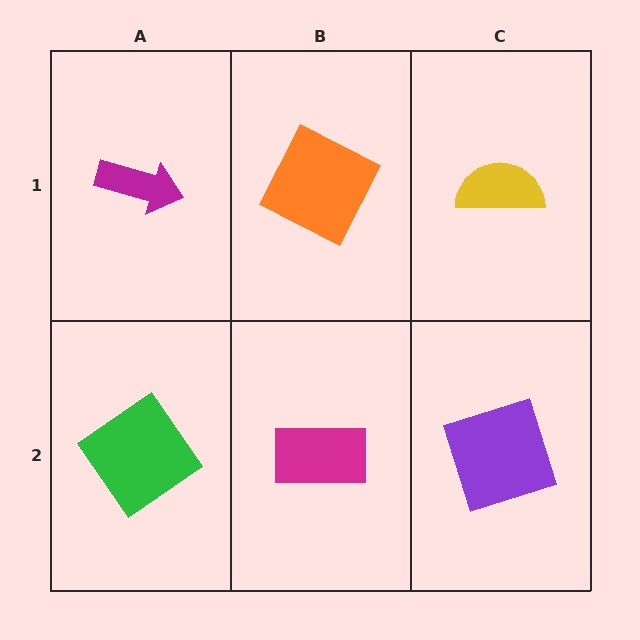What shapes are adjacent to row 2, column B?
An orange square (row 1, column B), a green diamond (row 2, column A), a purple square (row 2, column C).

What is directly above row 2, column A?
A magenta arrow.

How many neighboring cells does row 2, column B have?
3.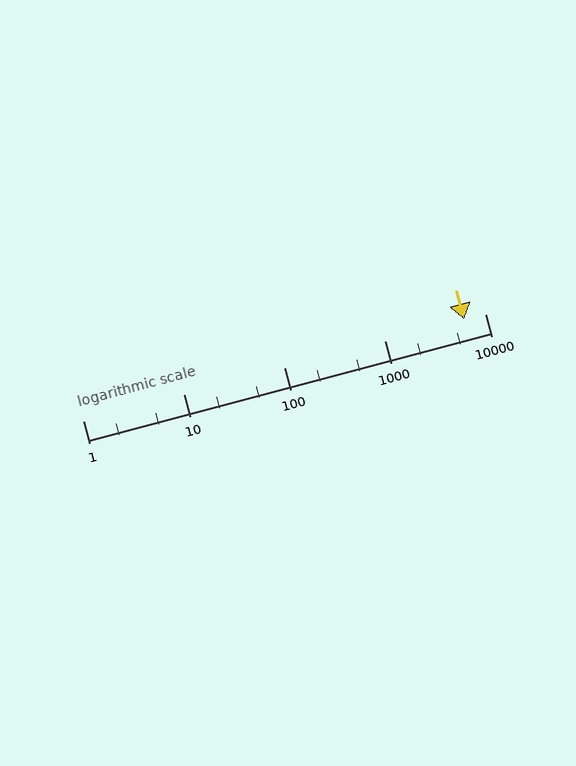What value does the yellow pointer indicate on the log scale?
The pointer indicates approximately 6200.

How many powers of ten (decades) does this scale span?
The scale spans 4 decades, from 1 to 10000.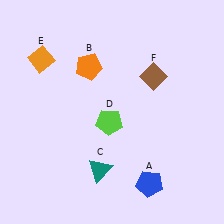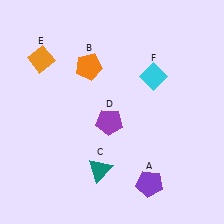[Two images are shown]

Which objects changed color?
A changed from blue to purple. D changed from lime to purple. F changed from brown to cyan.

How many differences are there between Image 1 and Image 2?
There are 3 differences between the two images.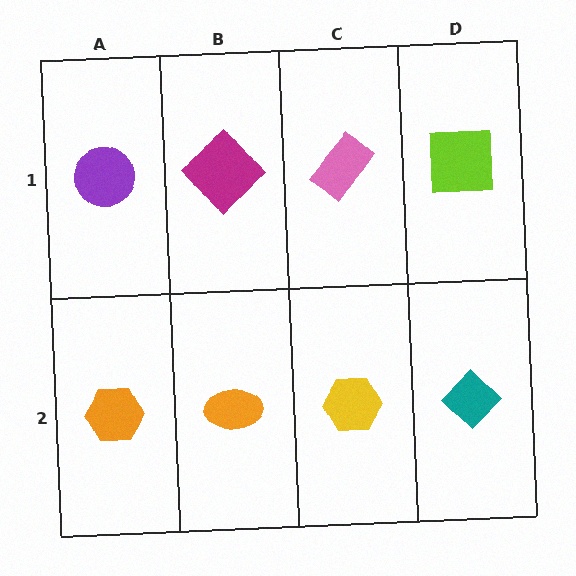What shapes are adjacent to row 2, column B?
A magenta diamond (row 1, column B), an orange hexagon (row 2, column A), a yellow hexagon (row 2, column C).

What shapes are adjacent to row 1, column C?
A yellow hexagon (row 2, column C), a magenta diamond (row 1, column B), a lime square (row 1, column D).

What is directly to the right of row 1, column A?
A magenta diamond.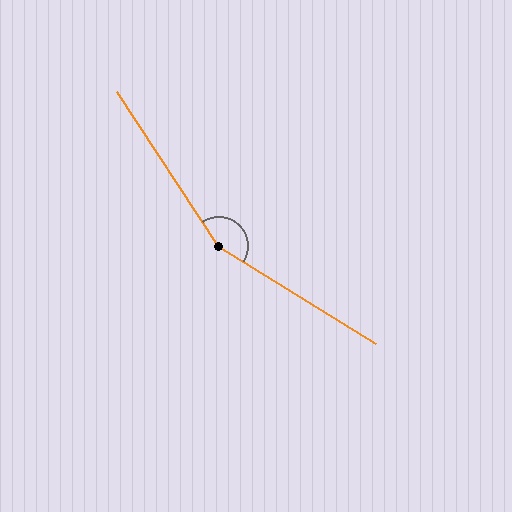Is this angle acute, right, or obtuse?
It is obtuse.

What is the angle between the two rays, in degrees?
Approximately 155 degrees.